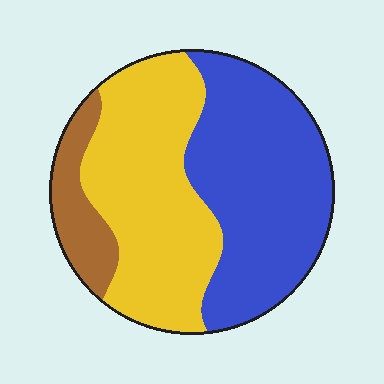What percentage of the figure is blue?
Blue takes up between a quarter and a half of the figure.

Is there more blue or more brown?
Blue.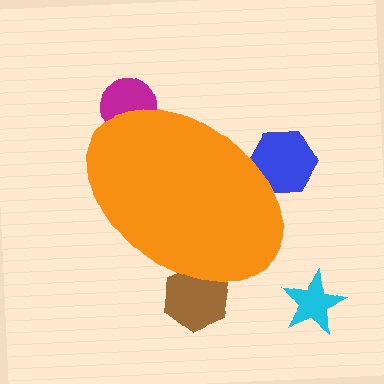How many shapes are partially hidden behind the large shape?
3 shapes are partially hidden.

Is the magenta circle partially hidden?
Yes, the magenta circle is partially hidden behind the orange ellipse.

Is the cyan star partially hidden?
No, the cyan star is fully visible.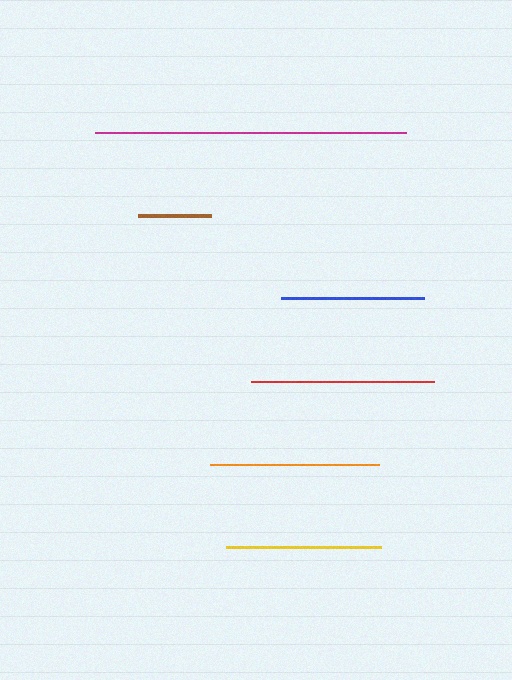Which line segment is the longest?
The magenta line is the longest at approximately 311 pixels.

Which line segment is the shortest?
The brown line is the shortest at approximately 72 pixels.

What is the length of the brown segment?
The brown segment is approximately 72 pixels long.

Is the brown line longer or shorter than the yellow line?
The yellow line is longer than the brown line.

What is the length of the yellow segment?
The yellow segment is approximately 155 pixels long.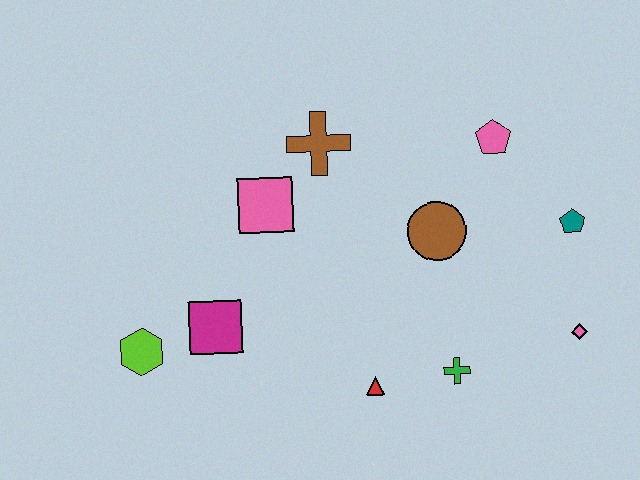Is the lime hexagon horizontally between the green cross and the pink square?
No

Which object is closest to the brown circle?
The pink pentagon is closest to the brown circle.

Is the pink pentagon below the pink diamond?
No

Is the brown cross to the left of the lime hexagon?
No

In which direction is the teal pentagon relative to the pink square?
The teal pentagon is to the right of the pink square.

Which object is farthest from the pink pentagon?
The lime hexagon is farthest from the pink pentagon.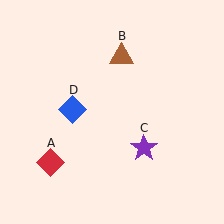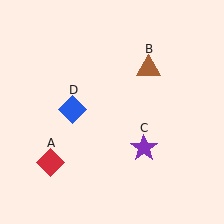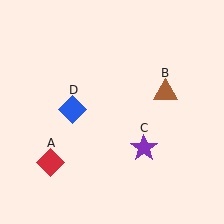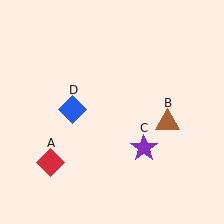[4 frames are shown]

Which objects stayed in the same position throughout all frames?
Red diamond (object A) and purple star (object C) and blue diamond (object D) remained stationary.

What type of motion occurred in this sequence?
The brown triangle (object B) rotated clockwise around the center of the scene.